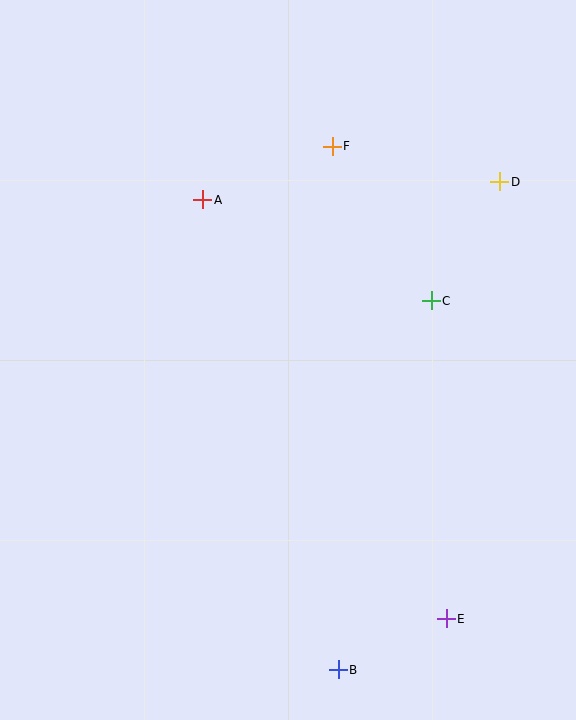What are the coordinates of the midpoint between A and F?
The midpoint between A and F is at (268, 173).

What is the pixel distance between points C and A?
The distance between C and A is 250 pixels.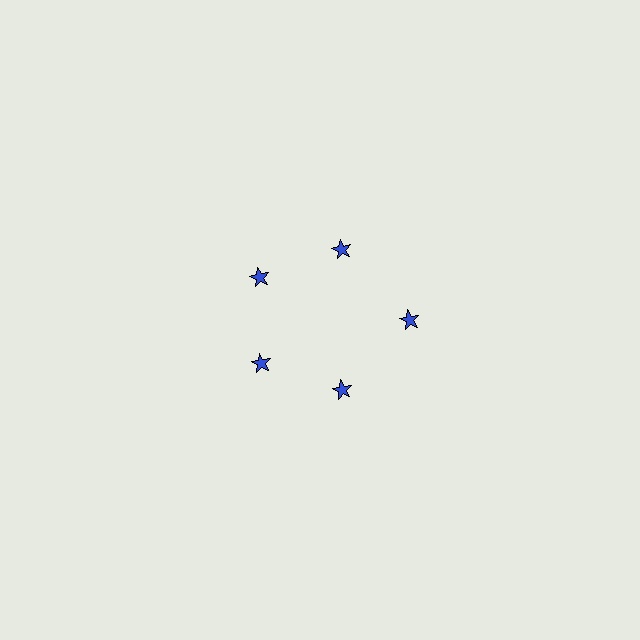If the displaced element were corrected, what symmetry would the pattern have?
It would have 5-fold rotational symmetry — the pattern would map onto itself every 72 degrees.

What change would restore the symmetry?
The symmetry would be restored by moving it inward, back onto the ring so that all 5 stars sit at equal angles and equal distance from the center.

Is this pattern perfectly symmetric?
No. The 5 blue stars are arranged in a ring, but one element near the 3 o'clock position is pushed outward from the center, breaking the 5-fold rotational symmetry.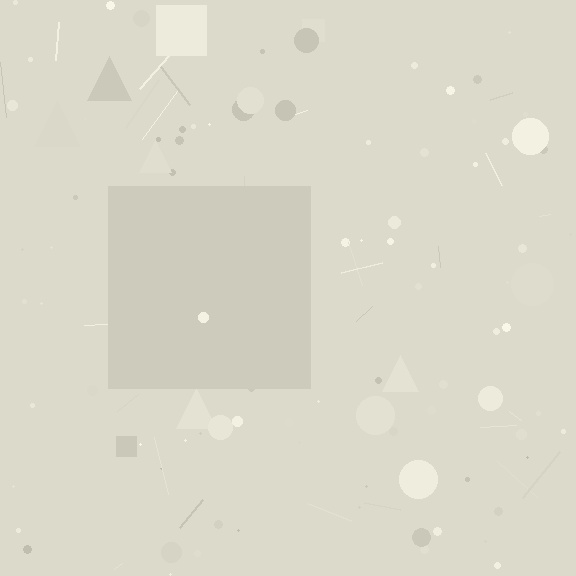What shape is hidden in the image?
A square is hidden in the image.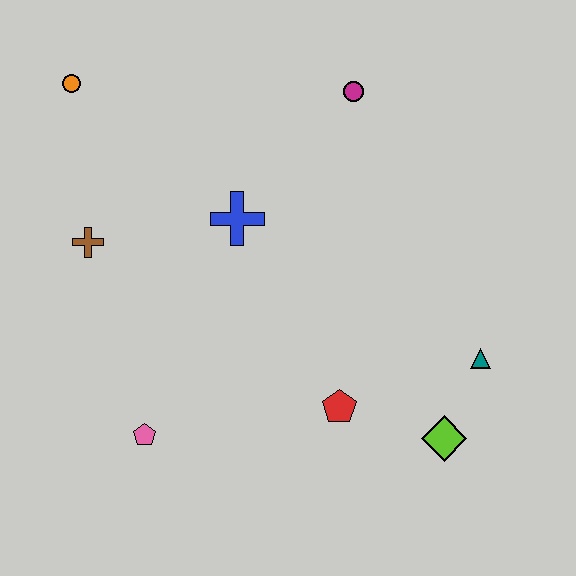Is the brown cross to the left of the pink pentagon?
Yes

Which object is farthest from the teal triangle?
The orange circle is farthest from the teal triangle.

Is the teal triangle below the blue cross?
Yes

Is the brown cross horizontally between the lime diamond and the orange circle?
Yes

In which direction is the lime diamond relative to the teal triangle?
The lime diamond is below the teal triangle.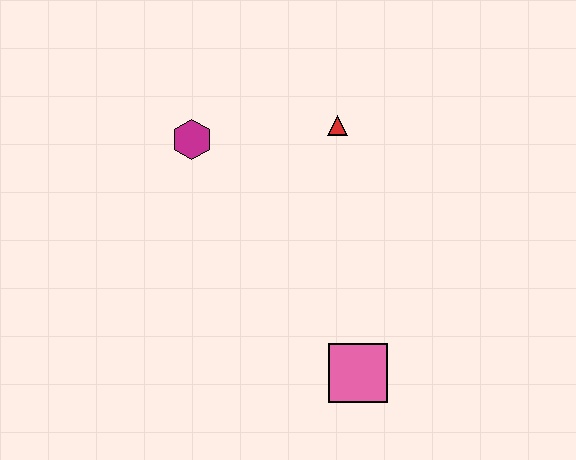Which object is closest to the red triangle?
The magenta hexagon is closest to the red triangle.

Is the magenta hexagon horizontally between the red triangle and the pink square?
No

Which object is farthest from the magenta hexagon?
The pink square is farthest from the magenta hexagon.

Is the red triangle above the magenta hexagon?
Yes